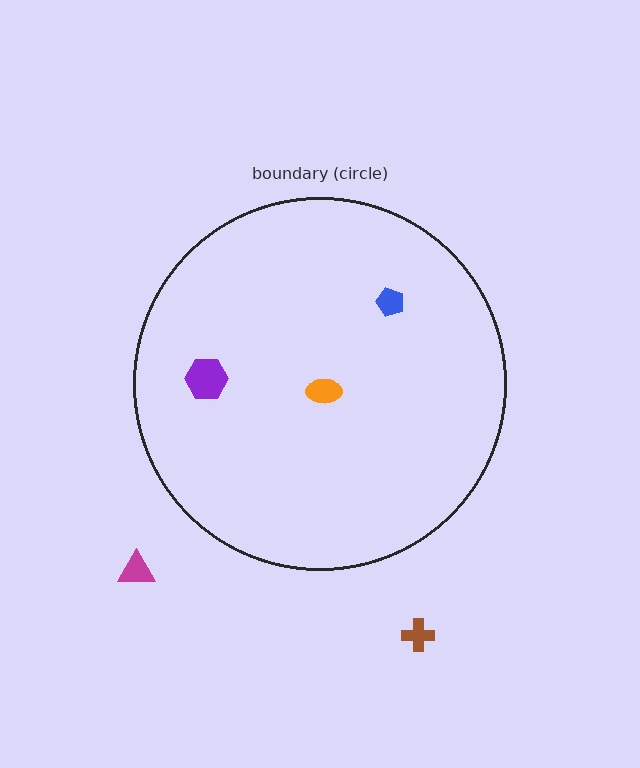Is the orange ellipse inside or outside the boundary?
Inside.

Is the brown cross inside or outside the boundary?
Outside.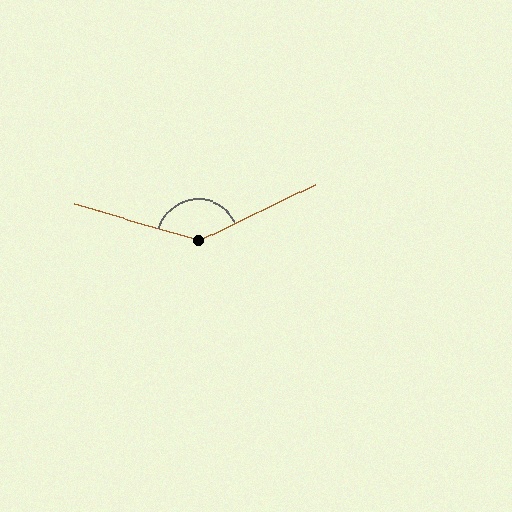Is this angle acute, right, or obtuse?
It is obtuse.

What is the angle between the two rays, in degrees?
Approximately 138 degrees.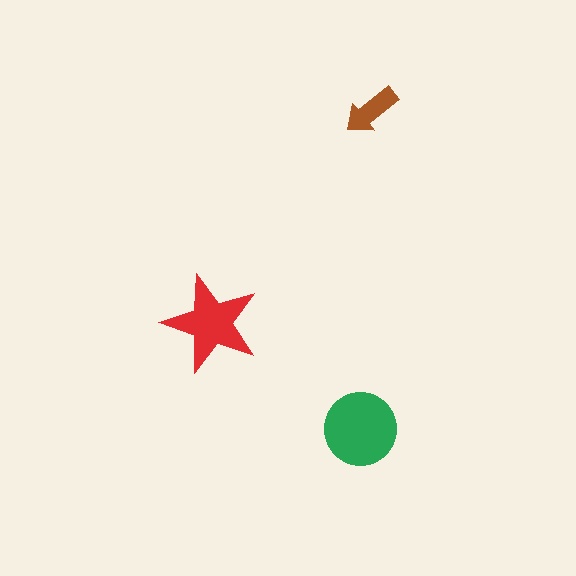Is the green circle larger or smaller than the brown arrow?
Larger.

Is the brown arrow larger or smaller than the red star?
Smaller.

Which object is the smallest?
The brown arrow.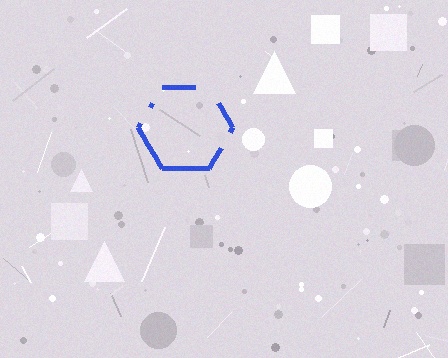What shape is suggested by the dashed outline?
The dashed outline suggests a hexagon.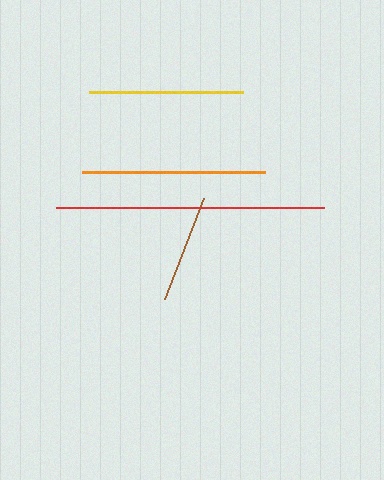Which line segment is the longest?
The red line is the longest at approximately 268 pixels.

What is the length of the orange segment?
The orange segment is approximately 183 pixels long.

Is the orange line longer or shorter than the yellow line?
The orange line is longer than the yellow line.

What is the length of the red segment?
The red segment is approximately 268 pixels long.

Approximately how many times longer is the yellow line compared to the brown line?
The yellow line is approximately 1.4 times the length of the brown line.